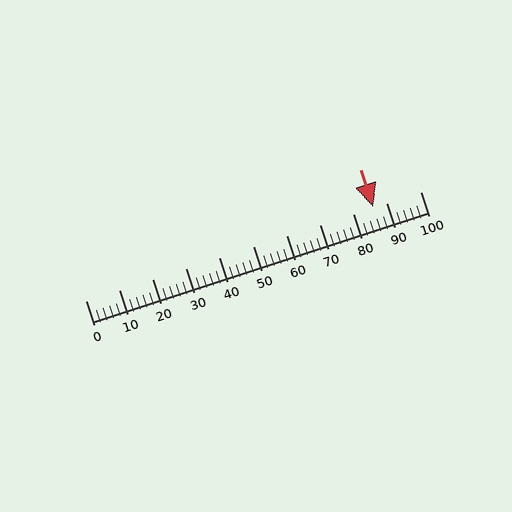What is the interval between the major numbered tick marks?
The major tick marks are spaced 10 units apart.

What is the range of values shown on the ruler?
The ruler shows values from 0 to 100.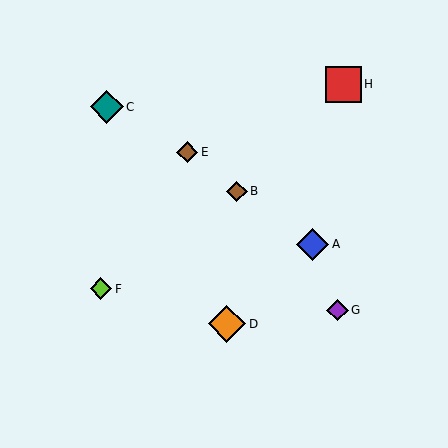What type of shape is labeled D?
Shape D is an orange diamond.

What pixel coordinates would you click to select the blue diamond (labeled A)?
Click at (313, 244) to select the blue diamond A.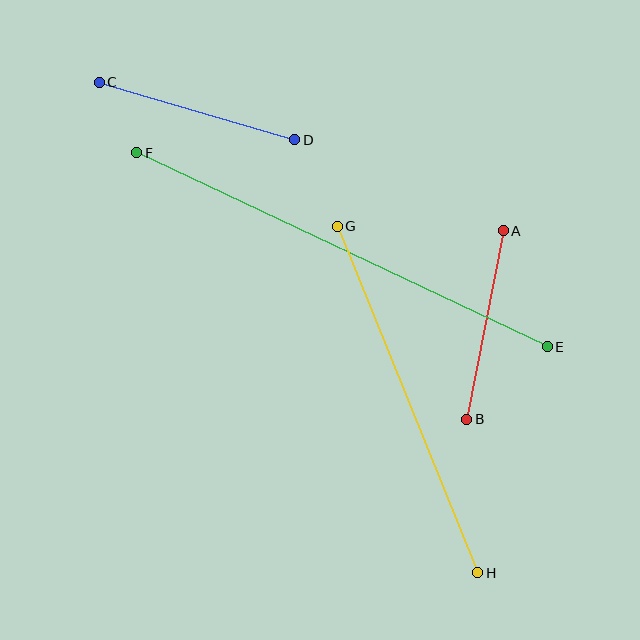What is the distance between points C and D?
The distance is approximately 204 pixels.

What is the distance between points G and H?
The distance is approximately 374 pixels.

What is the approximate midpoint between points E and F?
The midpoint is at approximately (342, 250) pixels.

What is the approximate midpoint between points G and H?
The midpoint is at approximately (408, 399) pixels.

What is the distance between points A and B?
The distance is approximately 192 pixels.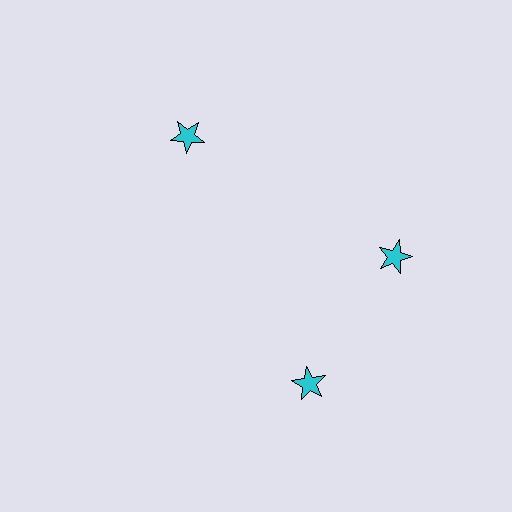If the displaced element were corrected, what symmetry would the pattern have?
It would have 3-fold rotational symmetry — the pattern would map onto itself every 120 degrees.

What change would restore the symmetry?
The symmetry would be restored by rotating it back into even spacing with its neighbors so that all 3 stars sit at equal angles and equal distance from the center.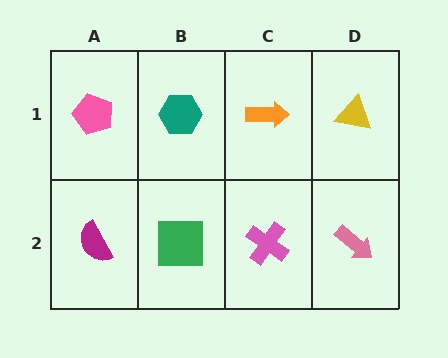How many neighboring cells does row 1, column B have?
3.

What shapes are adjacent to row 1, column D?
A pink arrow (row 2, column D), an orange arrow (row 1, column C).